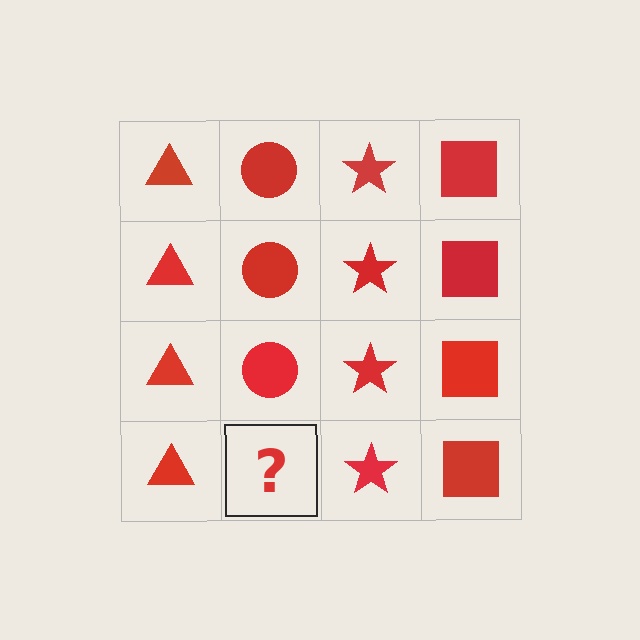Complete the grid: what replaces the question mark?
The question mark should be replaced with a red circle.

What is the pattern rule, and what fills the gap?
The rule is that each column has a consistent shape. The gap should be filled with a red circle.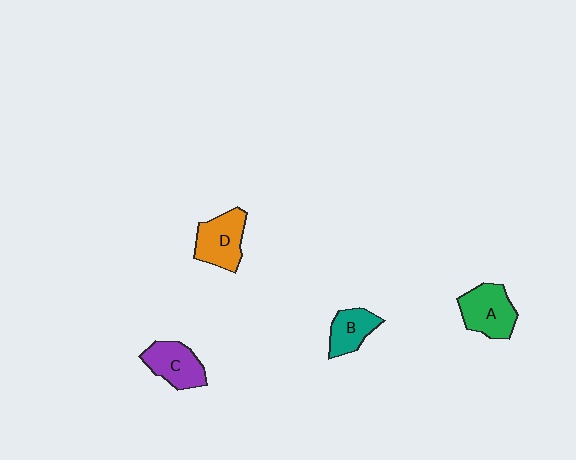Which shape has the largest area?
Shape A (green).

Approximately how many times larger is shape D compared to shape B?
Approximately 1.3 times.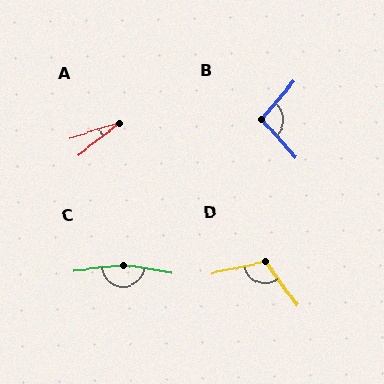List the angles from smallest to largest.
A (20°), B (98°), D (113°), C (165°).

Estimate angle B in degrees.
Approximately 98 degrees.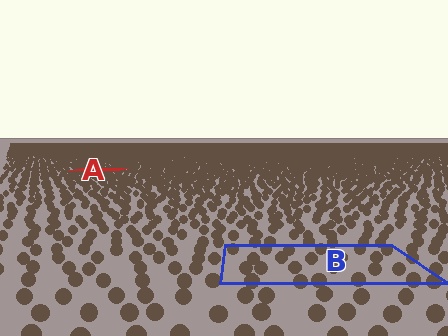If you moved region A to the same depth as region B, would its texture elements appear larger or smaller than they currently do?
They would appear larger. At a closer depth, the same texture elements are projected at a bigger on-screen size.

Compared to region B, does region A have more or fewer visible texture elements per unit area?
Region A has more texture elements per unit area — they are packed more densely because it is farther away.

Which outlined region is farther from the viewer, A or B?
Region A is farther from the viewer — the texture elements inside it appear smaller and more densely packed.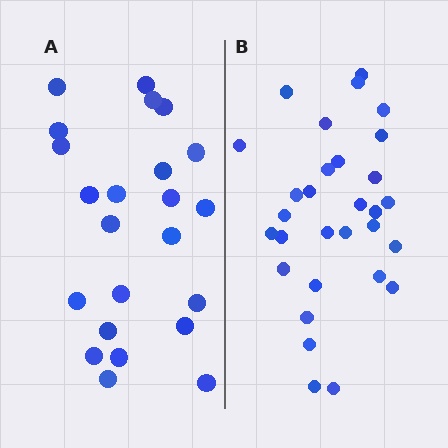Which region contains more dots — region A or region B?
Region B (the right region) has more dots.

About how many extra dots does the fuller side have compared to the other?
Region B has roughly 8 or so more dots than region A.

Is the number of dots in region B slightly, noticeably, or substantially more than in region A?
Region B has noticeably more, but not dramatically so. The ratio is roughly 1.3 to 1.